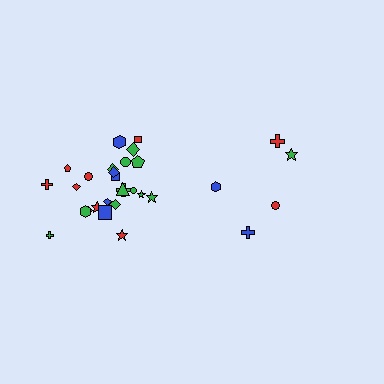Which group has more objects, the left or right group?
The left group.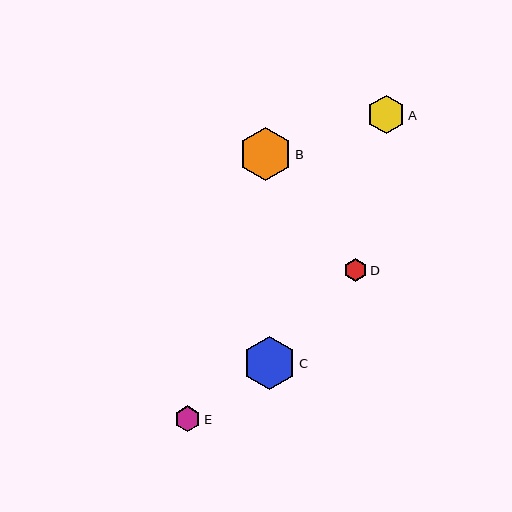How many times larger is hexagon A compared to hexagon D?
Hexagon A is approximately 1.7 times the size of hexagon D.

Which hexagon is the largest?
Hexagon B is the largest with a size of approximately 53 pixels.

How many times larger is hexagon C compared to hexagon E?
Hexagon C is approximately 2.0 times the size of hexagon E.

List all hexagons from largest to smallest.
From largest to smallest: B, C, A, E, D.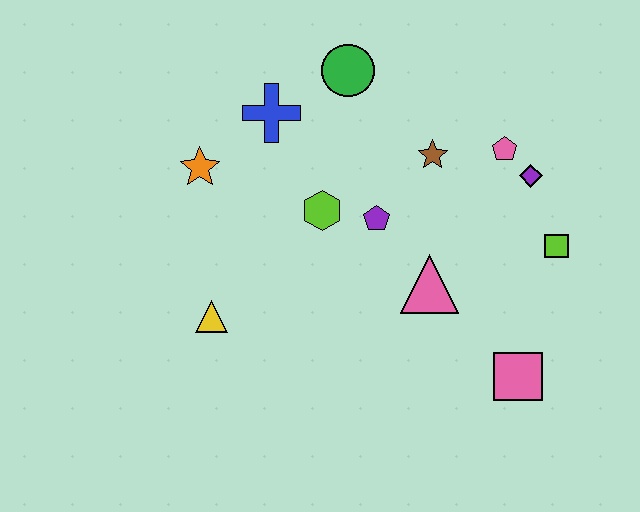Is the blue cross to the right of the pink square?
No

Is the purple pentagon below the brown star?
Yes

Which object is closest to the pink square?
The pink triangle is closest to the pink square.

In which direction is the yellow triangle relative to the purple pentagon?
The yellow triangle is to the left of the purple pentagon.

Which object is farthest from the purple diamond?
The yellow triangle is farthest from the purple diamond.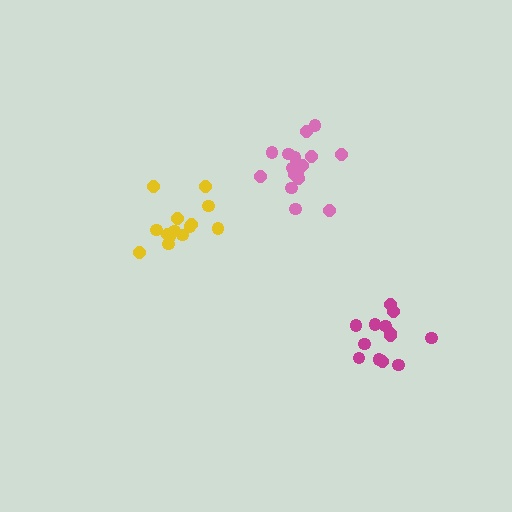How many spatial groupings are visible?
There are 3 spatial groupings.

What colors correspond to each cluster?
The clusters are colored: magenta, pink, yellow.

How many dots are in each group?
Group 1: 13 dots, Group 2: 17 dots, Group 3: 14 dots (44 total).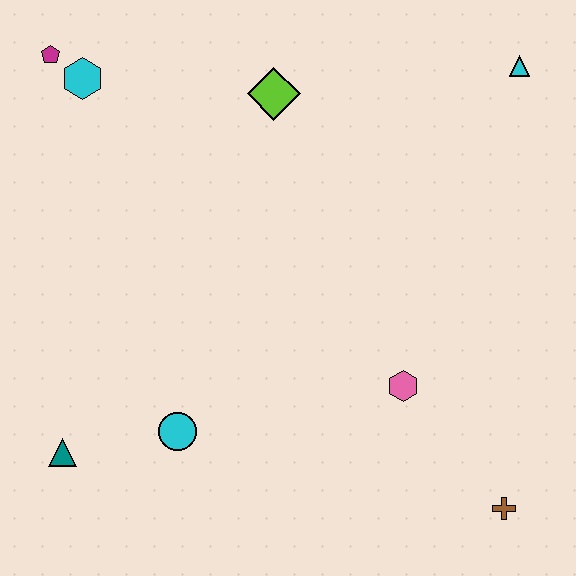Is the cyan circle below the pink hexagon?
Yes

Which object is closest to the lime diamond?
The cyan hexagon is closest to the lime diamond.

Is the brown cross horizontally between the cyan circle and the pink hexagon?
No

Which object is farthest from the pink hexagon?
The magenta pentagon is farthest from the pink hexagon.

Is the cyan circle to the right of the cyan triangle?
No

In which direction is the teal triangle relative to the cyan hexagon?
The teal triangle is below the cyan hexagon.